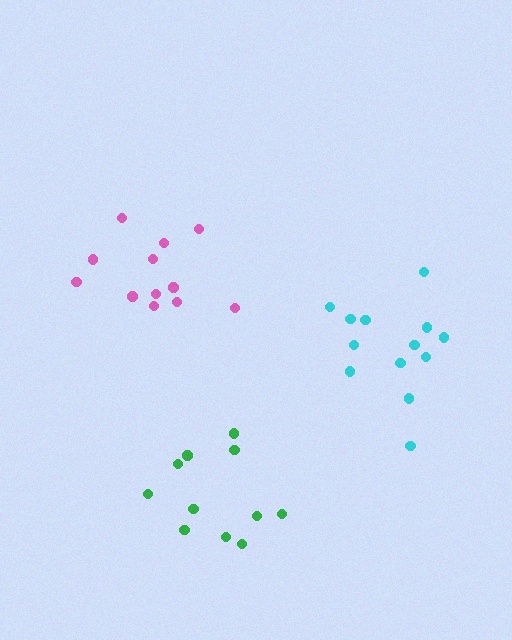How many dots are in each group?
Group 1: 13 dots, Group 2: 11 dots, Group 3: 12 dots (36 total).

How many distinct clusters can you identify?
There are 3 distinct clusters.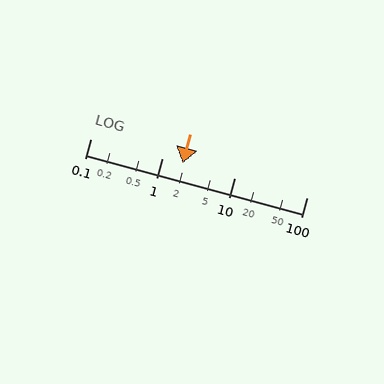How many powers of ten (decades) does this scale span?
The scale spans 3 decades, from 0.1 to 100.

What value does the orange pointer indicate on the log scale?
The pointer indicates approximately 1.9.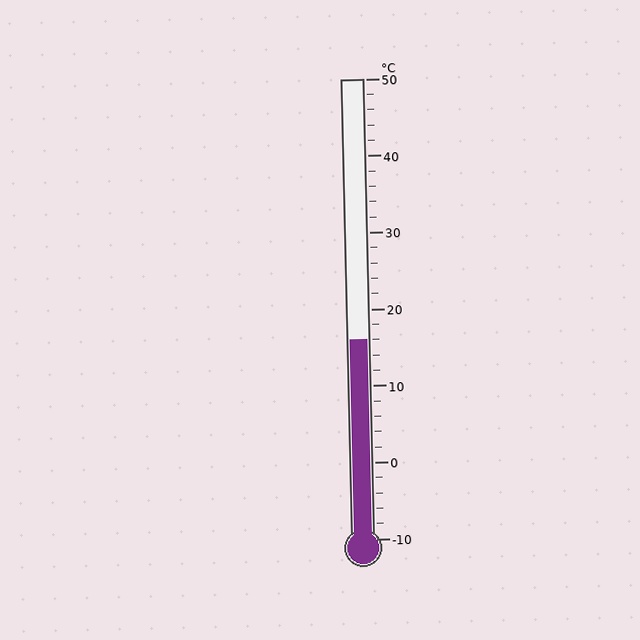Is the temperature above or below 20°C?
The temperature is below 20°C.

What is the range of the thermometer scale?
The thermometer scale ranges from -10°C to 50°C.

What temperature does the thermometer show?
The thermometer shows approximately 16°C.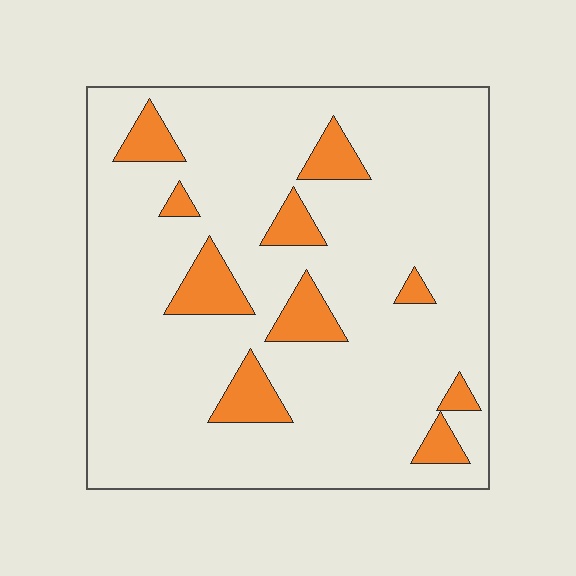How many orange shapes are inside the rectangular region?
10.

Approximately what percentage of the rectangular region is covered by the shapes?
Approximately 15%.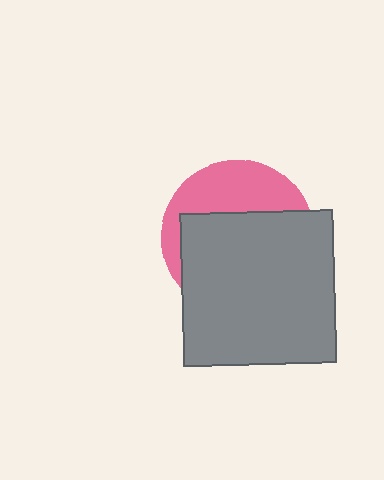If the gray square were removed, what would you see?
You would see the complete pink circle.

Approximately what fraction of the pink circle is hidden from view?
Roughly 64% of the pink circle is hidden behind the gray square.